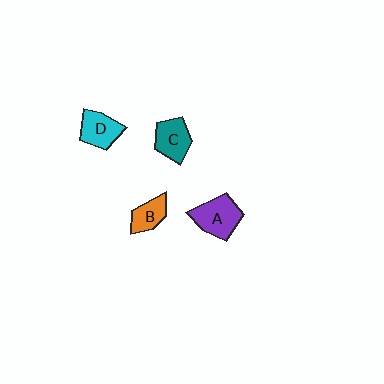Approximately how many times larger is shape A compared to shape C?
Approximately 1.2 times.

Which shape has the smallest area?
Shape B (orange).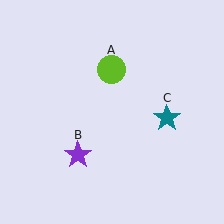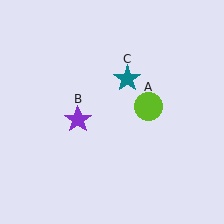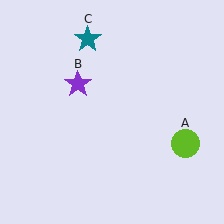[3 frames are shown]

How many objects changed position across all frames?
3 objects changed position: lime circle (object A), purple star (object B), teal star (object C).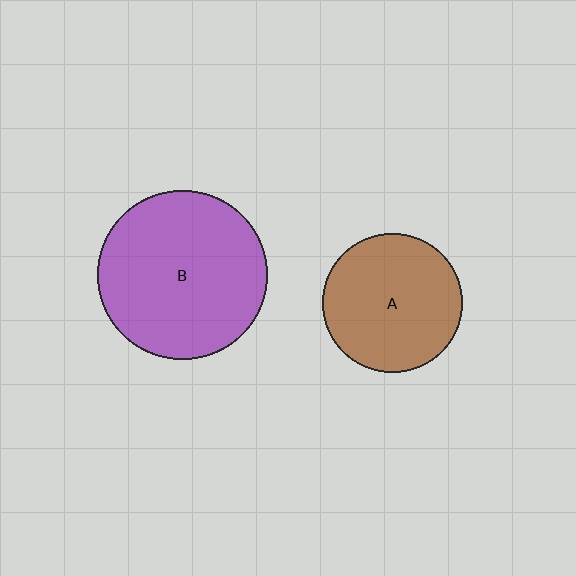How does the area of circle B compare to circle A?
Approximately 1.5 times.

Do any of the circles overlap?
No, none of the circles overlap.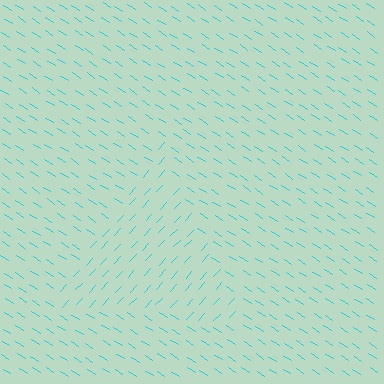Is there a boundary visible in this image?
Yes, there is a texture boundary formed by a change in line orientation.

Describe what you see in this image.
The image is filled with small cyan line segments. A triangle region in the image has lines oriented differently from the surrounding lines, creating a visible texture boundary.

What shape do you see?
I see a triangle.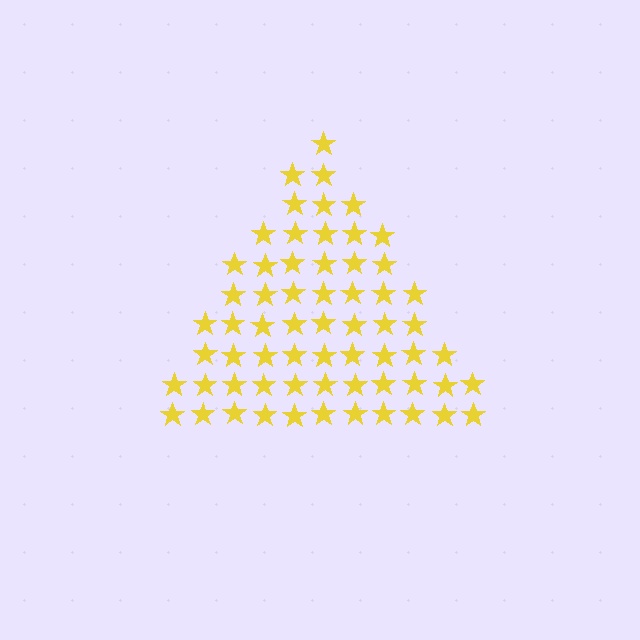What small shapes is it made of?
It is made of small stars.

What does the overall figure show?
The overall figure shows a triangle.